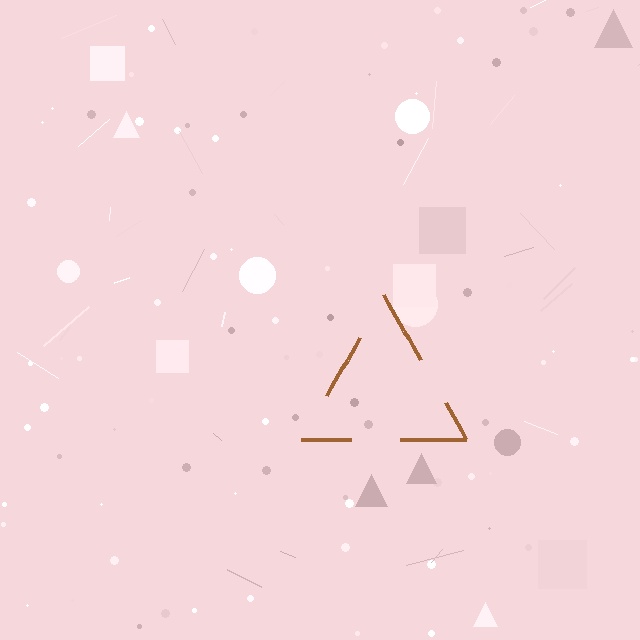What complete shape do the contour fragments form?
The contour fragments form a triangle.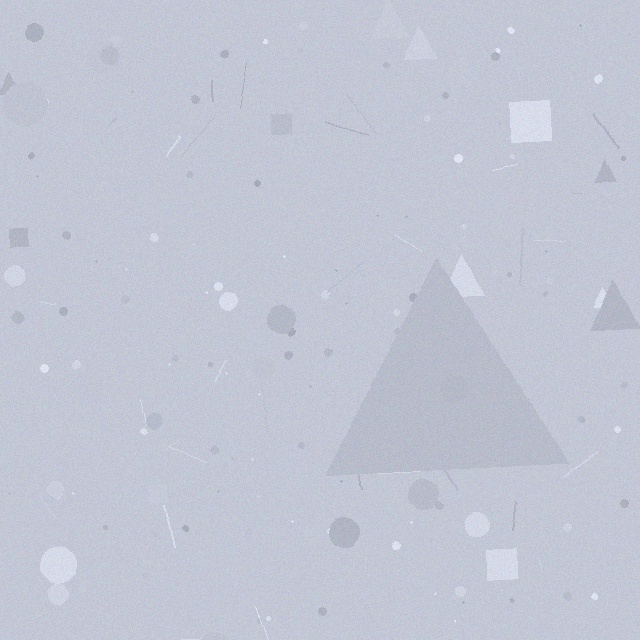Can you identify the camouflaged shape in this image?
The camouflaged shape is a triangle.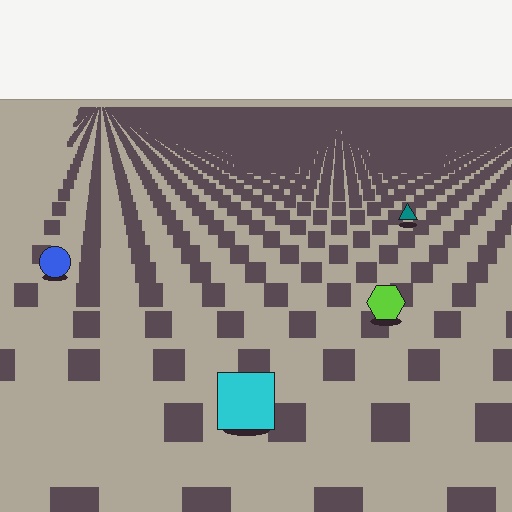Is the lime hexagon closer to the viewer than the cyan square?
No. The cyan square is closer — you can tell from the texture gradient: the ground texture is coarser near it.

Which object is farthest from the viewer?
The teal triangle is farthest from the viewer. It appears smaller and the ground texture around it is denser.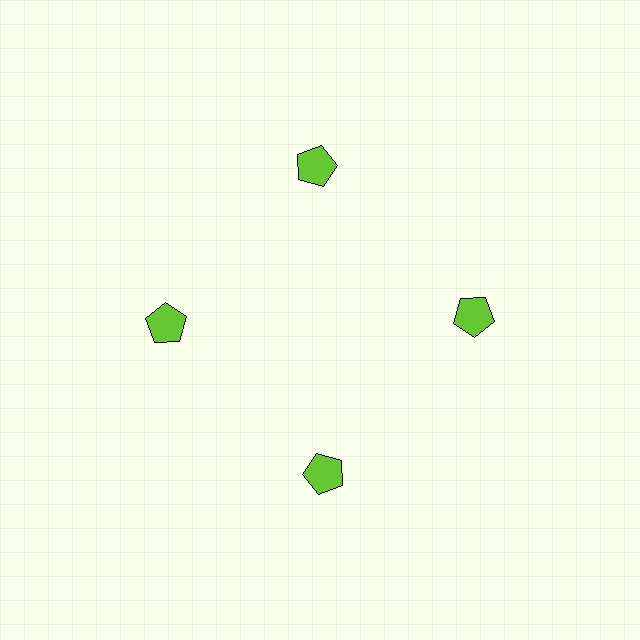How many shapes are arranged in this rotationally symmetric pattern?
There are 4 shapes, arranged in 4 groups of 1.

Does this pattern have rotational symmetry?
Yes, this pattern has 4-fold rotational symmetry. It looks the same after rotating 90 degrees around the center.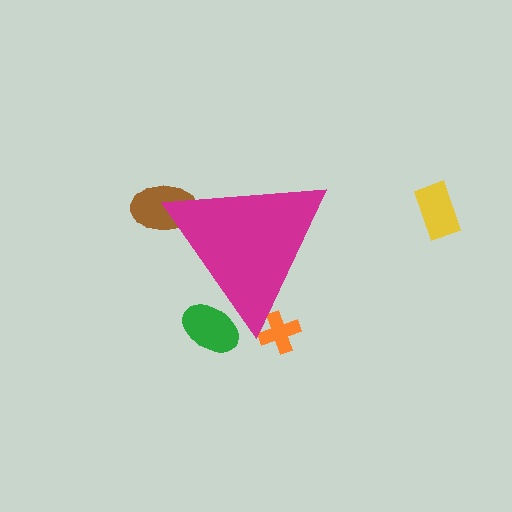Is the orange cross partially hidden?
Yes, the orange cross is partially hidden behind the magenta triangle.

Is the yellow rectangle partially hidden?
No, the yellow rectangle is fully visible.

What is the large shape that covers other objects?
A magenta triangle.